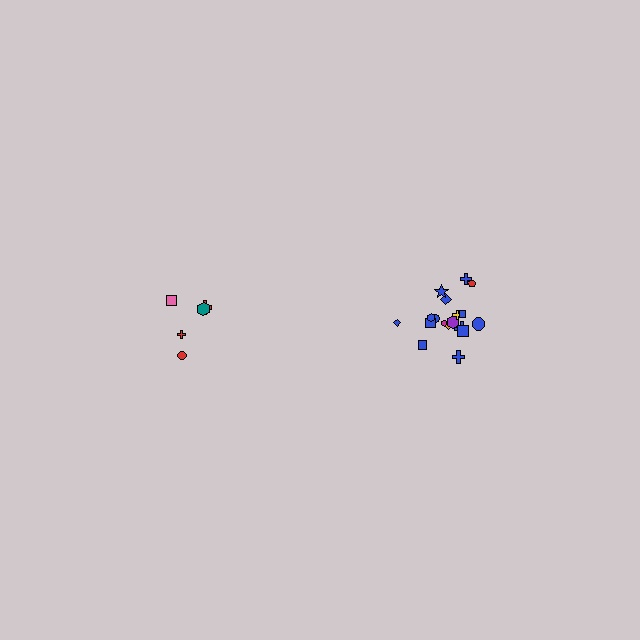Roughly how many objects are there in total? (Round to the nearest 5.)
Roughly 25 objects in total.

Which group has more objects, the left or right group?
The right group.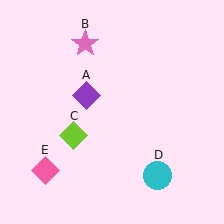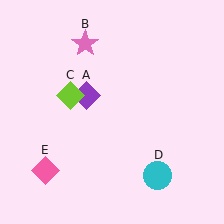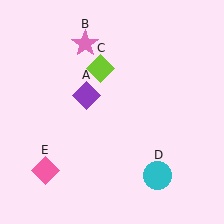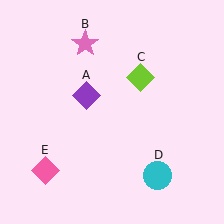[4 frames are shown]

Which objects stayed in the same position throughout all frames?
Purple diamond (object A) and pink star (object B) and cyan circle (object D) and pink diamond (object E) remained stationary.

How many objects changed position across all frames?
1 object changed position: lime diamond (object C).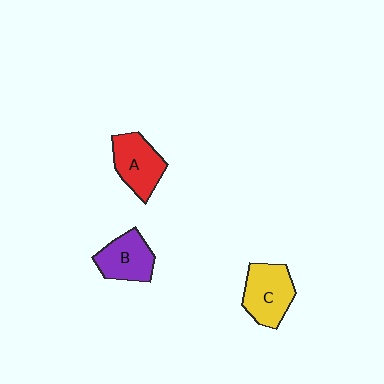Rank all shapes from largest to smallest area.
From largest to smallest: C (yellow), A (red), B (purple).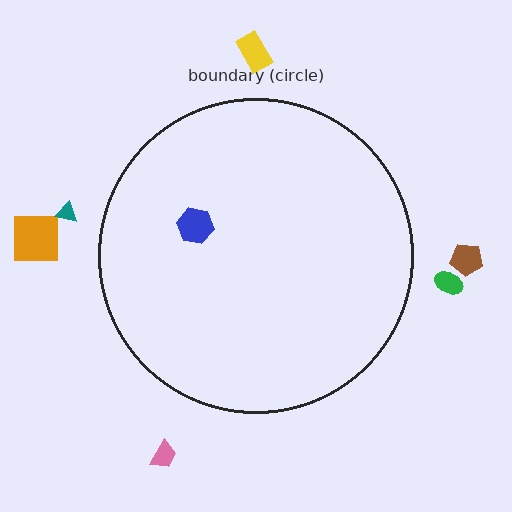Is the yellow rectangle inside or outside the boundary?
Outside.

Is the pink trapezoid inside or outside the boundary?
Outside.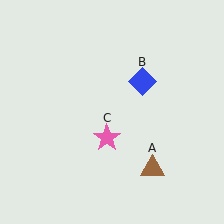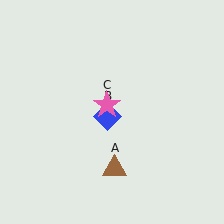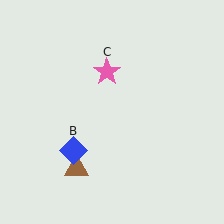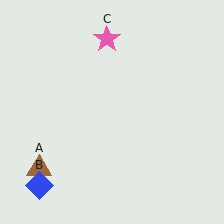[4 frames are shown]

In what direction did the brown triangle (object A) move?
The brown triangle (object A) moved left.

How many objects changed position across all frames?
3 objects changed position: brown triangle (object A), blue diamond (object B), pink star (object C).